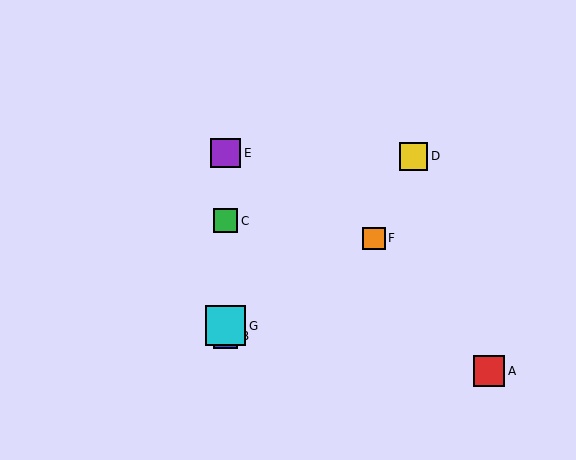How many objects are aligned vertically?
4 objects (B, C, E, G) are aligned vertically.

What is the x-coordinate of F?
Object F is at x≈374.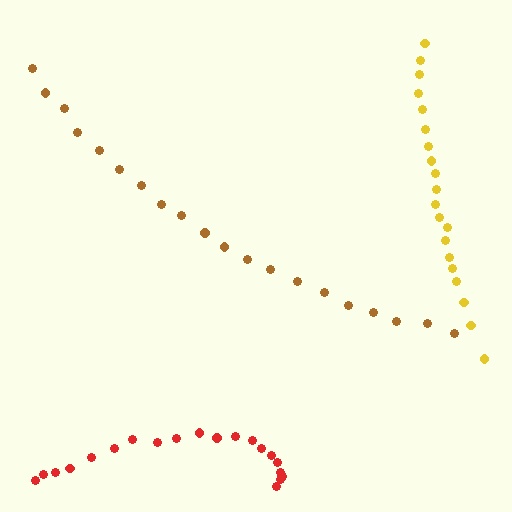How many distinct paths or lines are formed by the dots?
There are 3 distinct paths.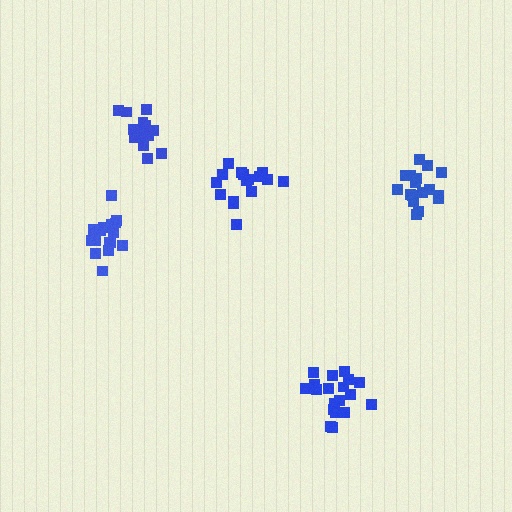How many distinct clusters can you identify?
There are 5 distinct clusters.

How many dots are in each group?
Group 1: 16 dots, Group 2: 19 dots, Group 3: 17 dots, Group 4: 17 dots, Group 5: 16 dots (85 total).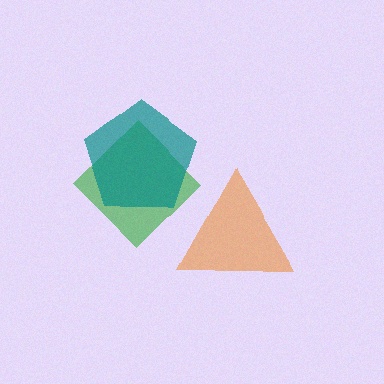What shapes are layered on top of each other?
The layered shapes are: a green diamond, a teal pentagon, an orange triangle.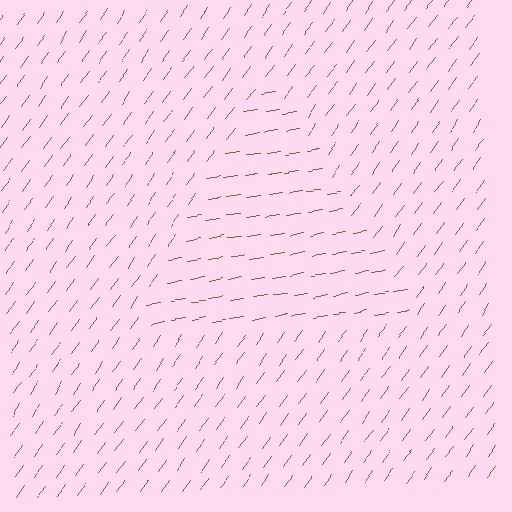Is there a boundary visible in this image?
Yes, there is a texture boundary formed by a change in line orientation.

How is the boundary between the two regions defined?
The boundary is defined purely by a change in line orientation (approximately 45 degrees difference). All lines are the same color and thickness.